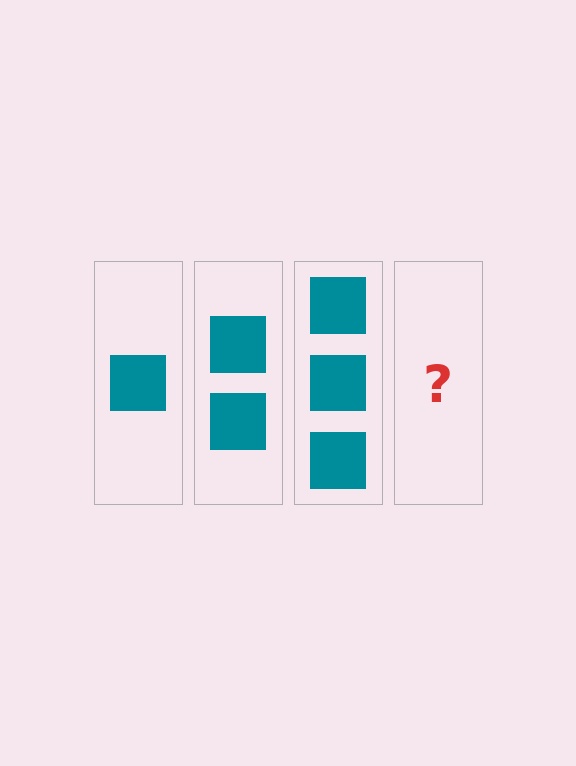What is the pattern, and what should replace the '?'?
The pattern is that each step adds one more square. The '?' should be 4 squares.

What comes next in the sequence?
The next element should be 4 squares.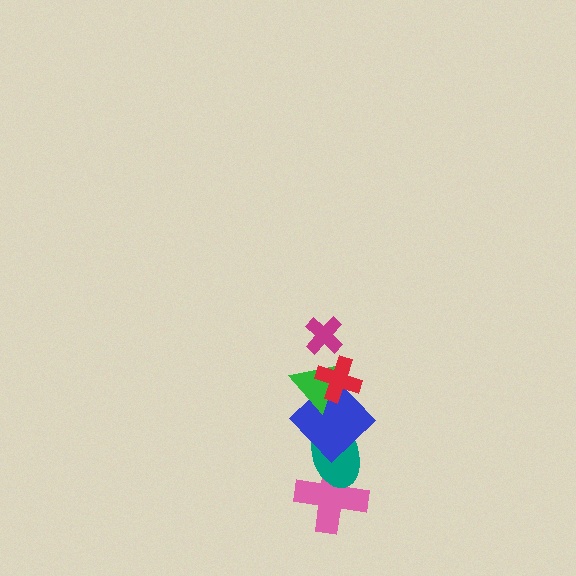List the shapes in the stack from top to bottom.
From top to bottom: the magenta cross, the red cross, the green triangle, the blue diamond, the teal ellipse, the pink cross.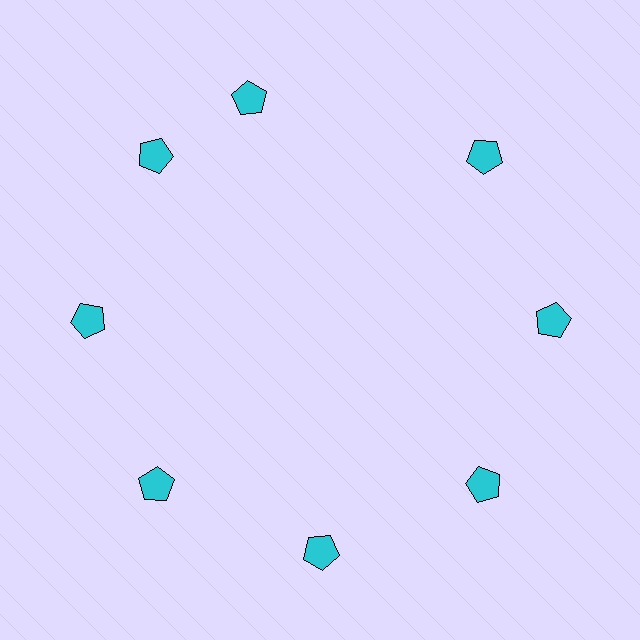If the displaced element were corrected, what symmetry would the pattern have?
It would have 8-fold rotational symmetry — the pattern would map onto itself every 45 degrees.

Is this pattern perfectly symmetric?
No. The 8 cyan pentagons are arranged in a ring, but one element near the 12 o'clock position is rotated out of alignment along the ring, breaking the 8-fold rotational symmetry.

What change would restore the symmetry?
The symmetry would be restored by rotating it back into even spacing with its neighbors so that all 8 pentagons sit at equal angles and equal distance from the center.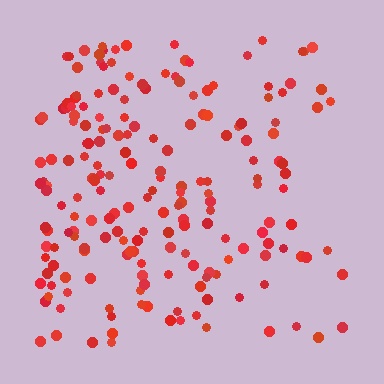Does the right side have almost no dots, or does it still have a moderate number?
Still a moderate number, just noticeably fewer than the left.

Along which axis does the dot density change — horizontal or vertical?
Horizontal.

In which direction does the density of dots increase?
From right to left, with the left side densest.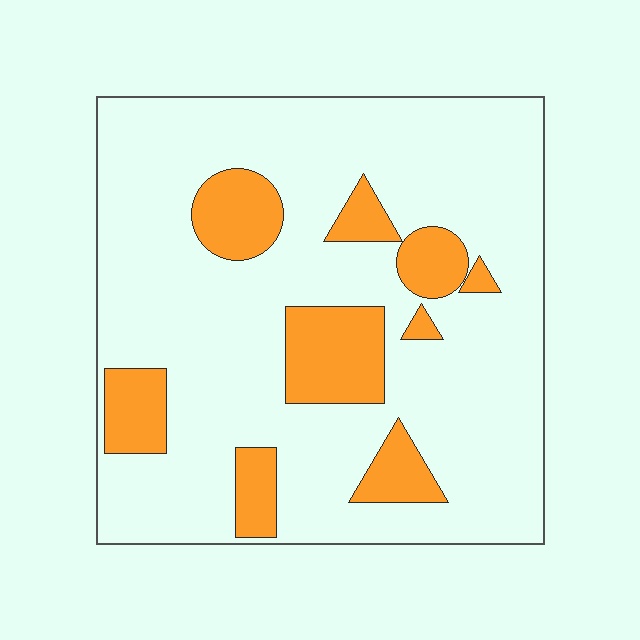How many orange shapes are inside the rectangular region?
9.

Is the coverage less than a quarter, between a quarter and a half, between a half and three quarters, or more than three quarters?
Less than a quarter.